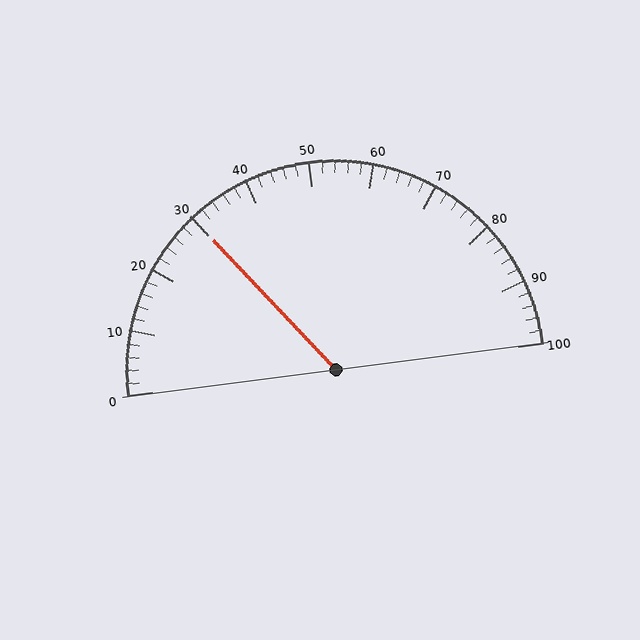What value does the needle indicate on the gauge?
The needle indicates approximately 30.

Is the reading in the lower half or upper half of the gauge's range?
The reading is in the lower half of the range (0 to 100).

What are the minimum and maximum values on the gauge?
The gauge ranges from 0 to 100.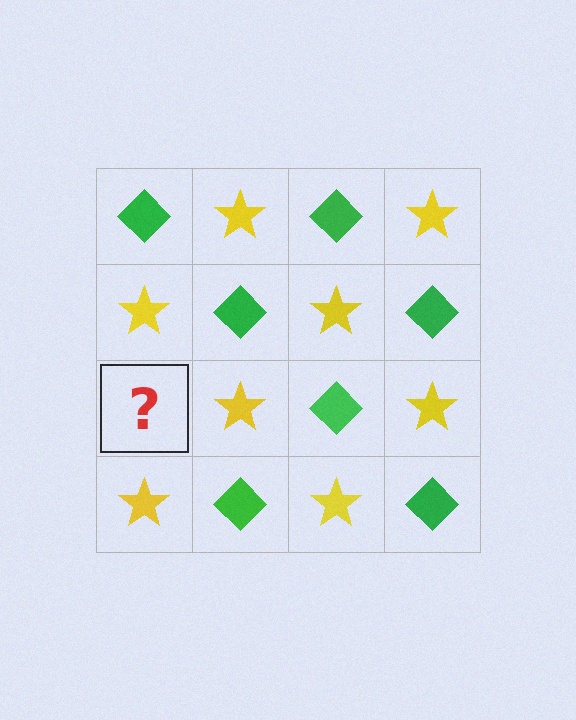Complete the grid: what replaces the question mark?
The question mark should be replaced with a green diamond.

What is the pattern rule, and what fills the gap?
The rule is that it alternates green diamond and yellow star in a checkerboard pattern. The gap should be filled with a green diamond.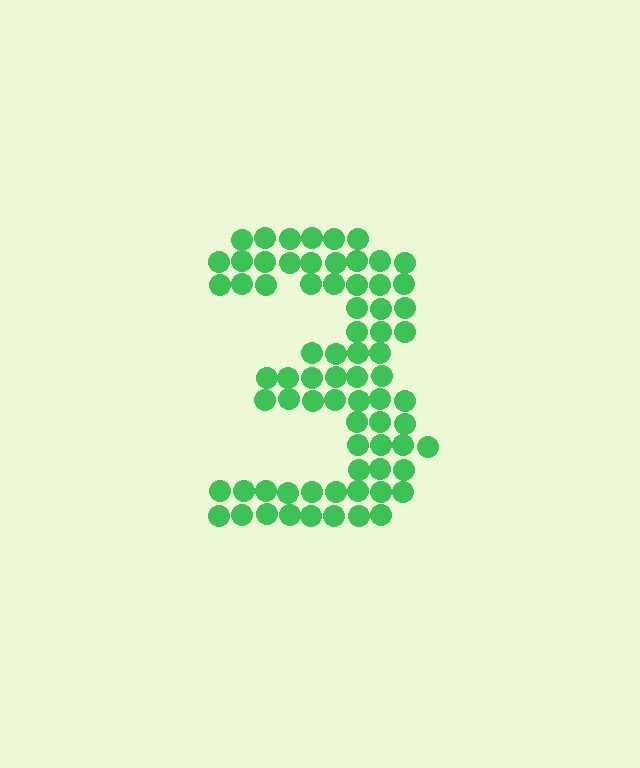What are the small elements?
The small elements are circles.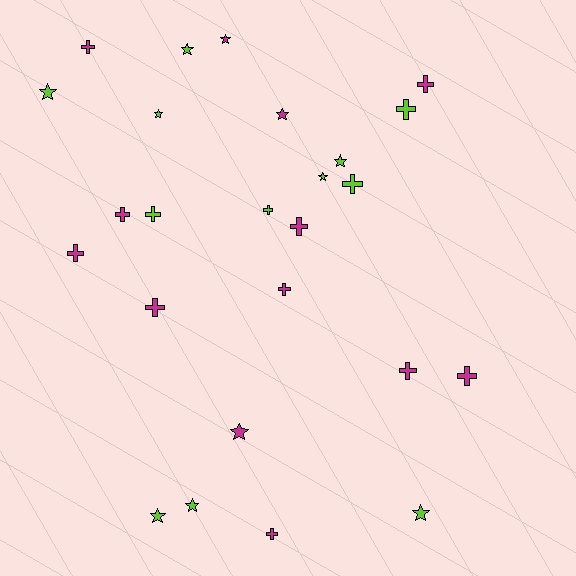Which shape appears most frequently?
Cross, with 14 objects.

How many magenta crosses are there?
There are 10 magenta crosses.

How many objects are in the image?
There are 25 objects.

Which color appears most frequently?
Magenta, with 13 objects.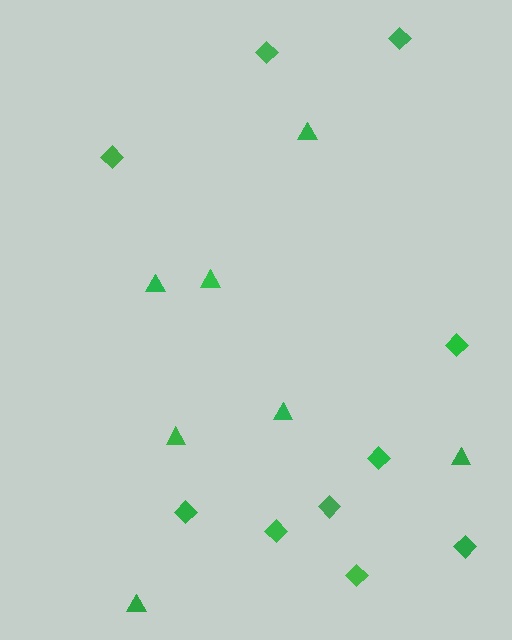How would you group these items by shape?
There are 2 groups: one group of triangles (7) and one group of diamonds (10).